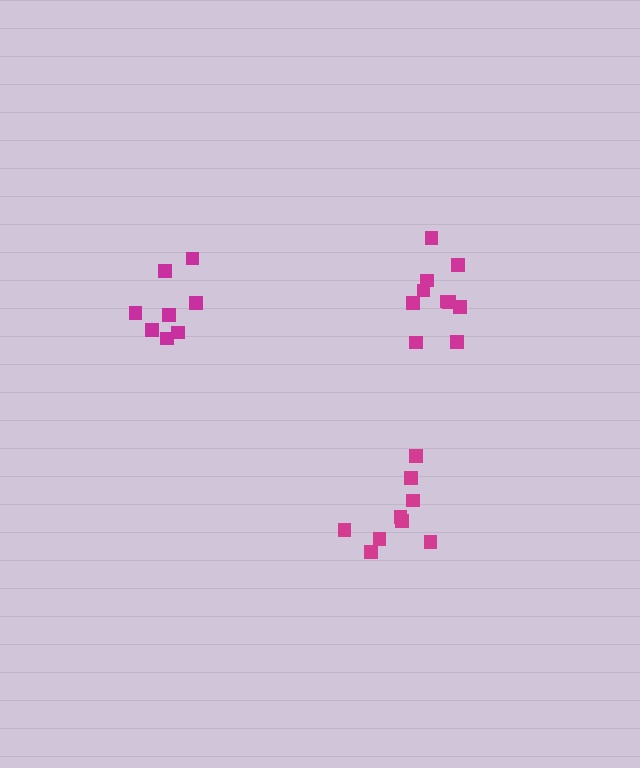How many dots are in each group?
Group 1: 9 dots, Group 2: 10 dots, Group 3: 8 dots (27 total).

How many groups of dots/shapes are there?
There are 3 groups.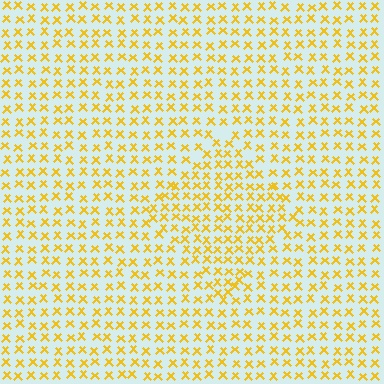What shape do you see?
I see a diamond.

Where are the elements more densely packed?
The elements are more densely packed inside the diamond boundary.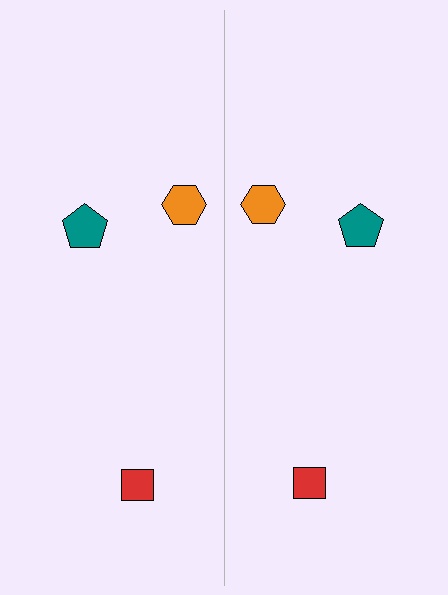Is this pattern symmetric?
Yes, this pattern has bilateral (reflection) symmetry.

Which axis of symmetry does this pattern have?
The pattern has a vertical axis of symmetry running through the center of the image.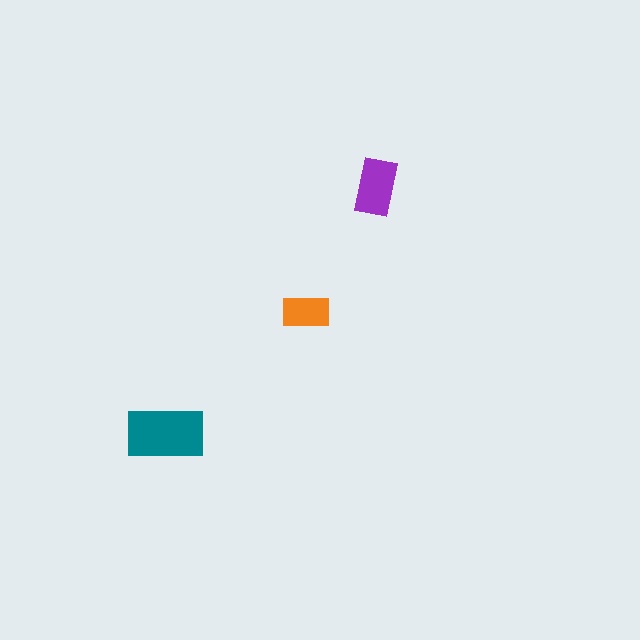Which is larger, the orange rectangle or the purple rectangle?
The purple one.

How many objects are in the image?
There are 3 objects in the image.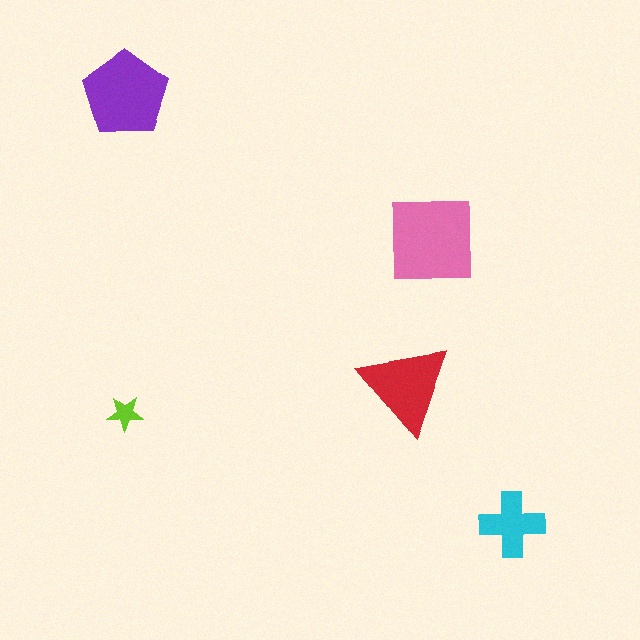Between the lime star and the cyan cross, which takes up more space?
The cyan cross.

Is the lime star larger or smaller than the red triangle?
Smaller.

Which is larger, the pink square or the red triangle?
The pink square.